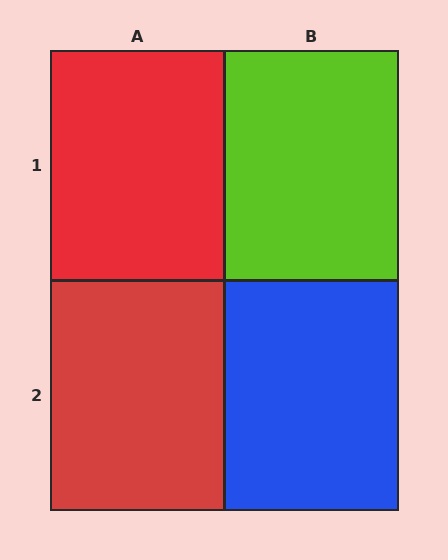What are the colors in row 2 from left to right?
Red, blue.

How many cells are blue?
1 cell is blue.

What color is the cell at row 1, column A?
Red.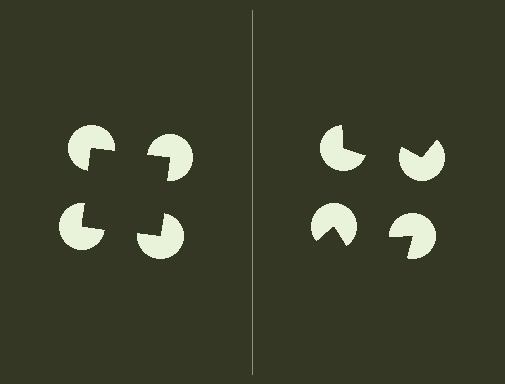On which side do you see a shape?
An illusory square appears on the left side. On the right side the wedge cuts are rotated, so no coherent shape forms.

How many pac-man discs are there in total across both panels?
8 — 4 on each side.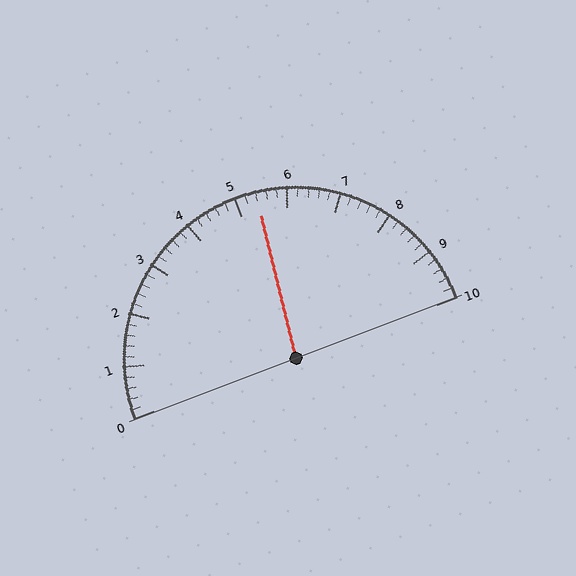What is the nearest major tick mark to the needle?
The nearest major tick mark is 5.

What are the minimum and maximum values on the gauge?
The gauge ranges from 0 to 10.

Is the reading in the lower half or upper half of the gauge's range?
The reading is in the upper half of the range (0 to 10).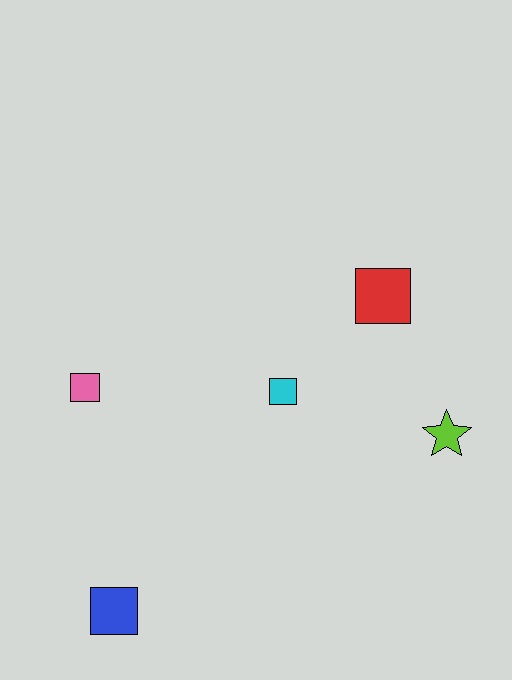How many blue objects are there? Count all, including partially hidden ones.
There is 1 blue object.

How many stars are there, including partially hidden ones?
There is 1 star.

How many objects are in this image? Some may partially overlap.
There are 5 objects.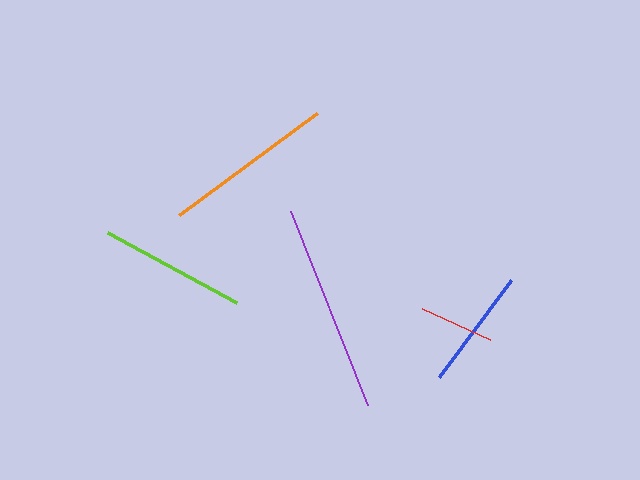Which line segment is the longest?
The purple line is the longest at approximately 208 pixels.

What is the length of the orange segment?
The orange segment is approximately 171 pixels long.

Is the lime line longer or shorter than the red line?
The lime line is longer than the red line.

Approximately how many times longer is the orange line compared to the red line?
The orange line is approximately 2.3 times the length of the red line.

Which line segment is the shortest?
The red line is the shortest at approximately 75 pixels.